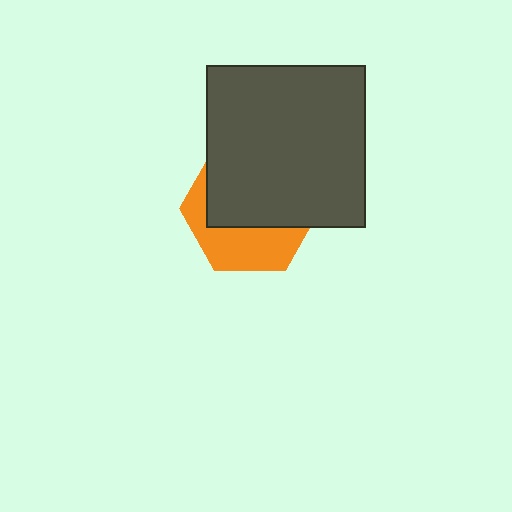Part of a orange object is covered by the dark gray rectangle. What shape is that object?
It is a hexagon.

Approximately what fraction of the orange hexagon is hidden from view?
Roughly 61% of the orange hexagon is hidden behind the dark gray rectangle.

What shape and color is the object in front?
The object in front is a dark gray rectangle.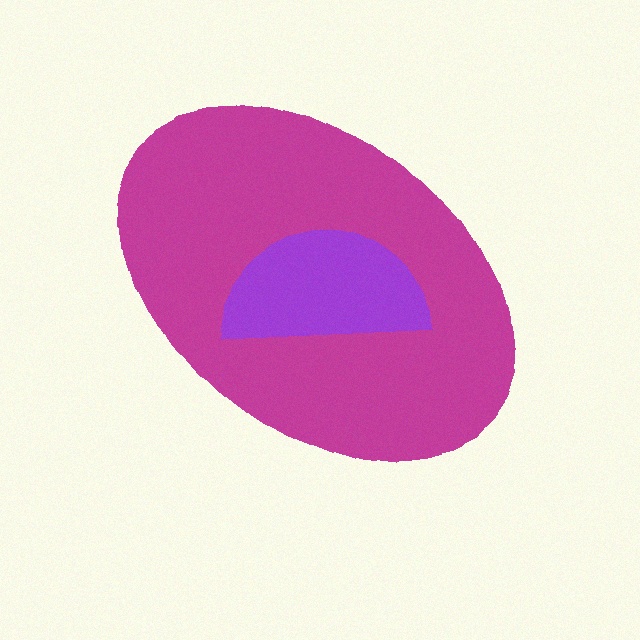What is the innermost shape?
The purple semicircle.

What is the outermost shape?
The magenta ellipse.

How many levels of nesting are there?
2.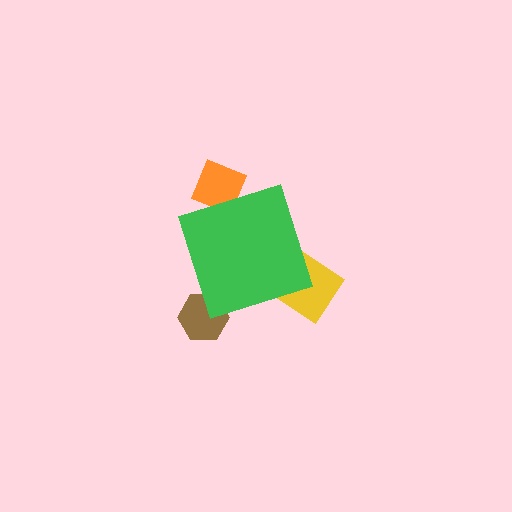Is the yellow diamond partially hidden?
Yes, the yellow diamond is partially hidden behind the green diamond.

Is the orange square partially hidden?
Yes, the orange square is partially hidden behind the green diamond.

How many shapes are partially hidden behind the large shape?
3 shapes are partially hidden.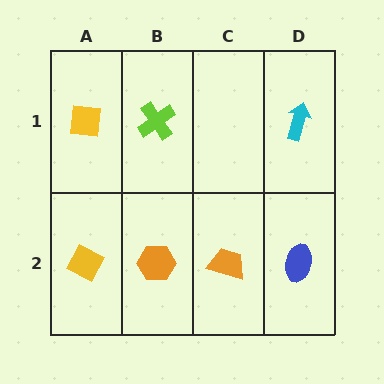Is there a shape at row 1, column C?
No, that cell is empty.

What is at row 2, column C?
An orange trapezoid.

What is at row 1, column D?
A cyan arrow.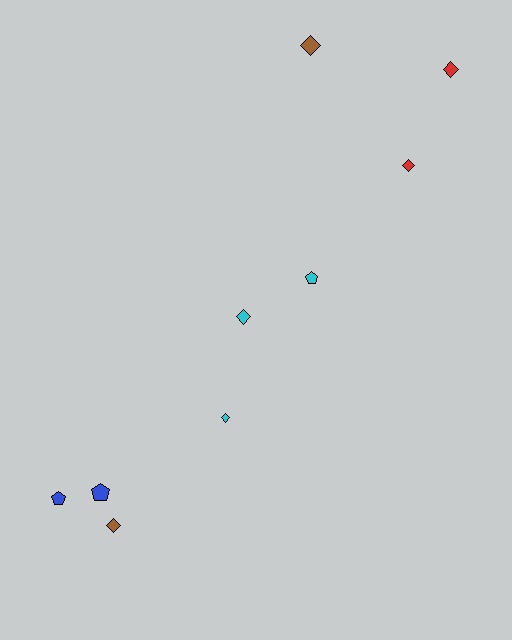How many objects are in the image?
There are 9 objects.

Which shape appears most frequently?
Diamond, with 6 objects.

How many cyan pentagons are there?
There is 1 cyan pentagon.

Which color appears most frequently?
Cyan, with 3 objects.